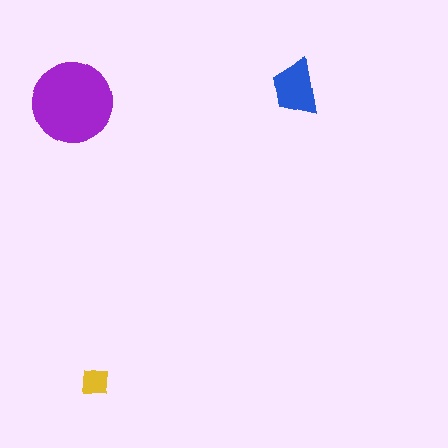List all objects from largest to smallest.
The purple circle, the blue trapezoid, the yellow square.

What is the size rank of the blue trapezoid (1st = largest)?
2nd.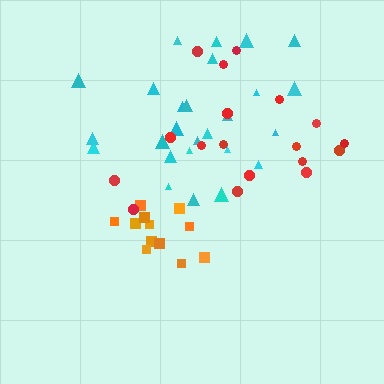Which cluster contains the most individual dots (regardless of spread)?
Cyan (26).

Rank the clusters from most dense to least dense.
orange, cyan, red.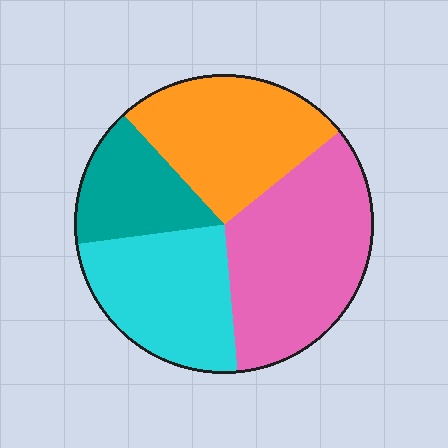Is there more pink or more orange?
Pink.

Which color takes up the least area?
Teal, at roughly 15%.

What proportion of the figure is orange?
Orange takes up about one quarter (1/4) of the figure.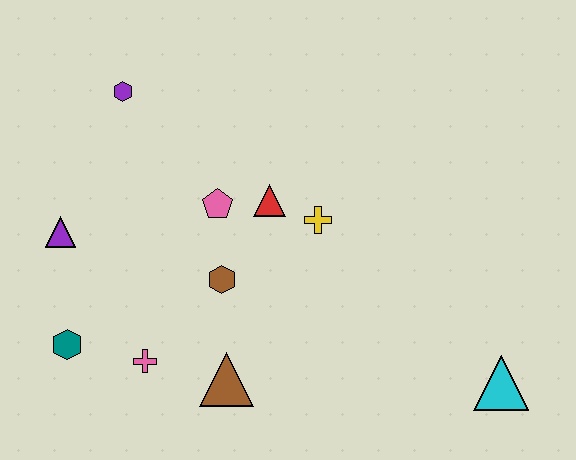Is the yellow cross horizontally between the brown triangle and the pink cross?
No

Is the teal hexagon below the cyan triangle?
No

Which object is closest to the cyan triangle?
The yellow cross is closest to the cyan triangle.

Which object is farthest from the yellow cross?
The teal hexagon is farthest from the yellow cross.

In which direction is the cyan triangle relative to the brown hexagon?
The cyan triangle is to the right of the brown hexagon.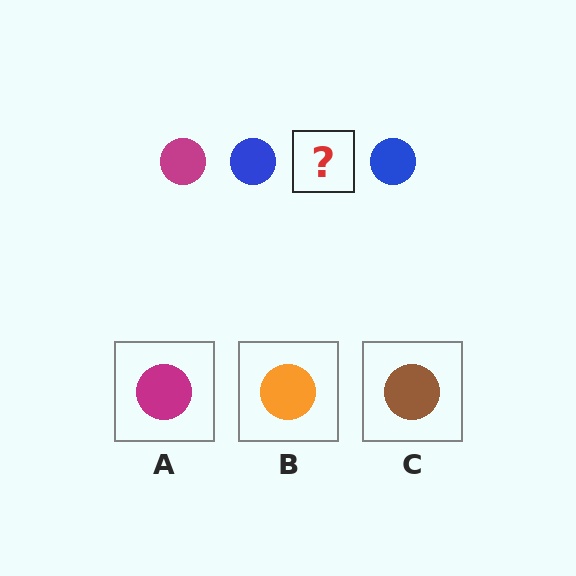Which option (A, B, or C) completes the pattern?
A.